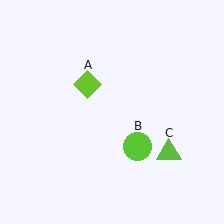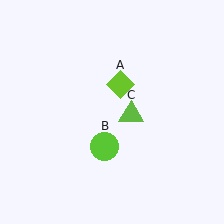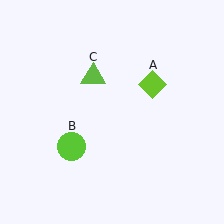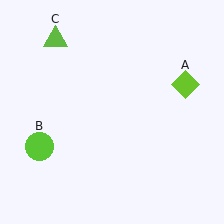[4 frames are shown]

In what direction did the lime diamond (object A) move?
The lime diamond (object A) moved right.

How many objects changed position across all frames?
3 objects changed position: lime diamond (object A), lime circle (object B), lime triangle (object C).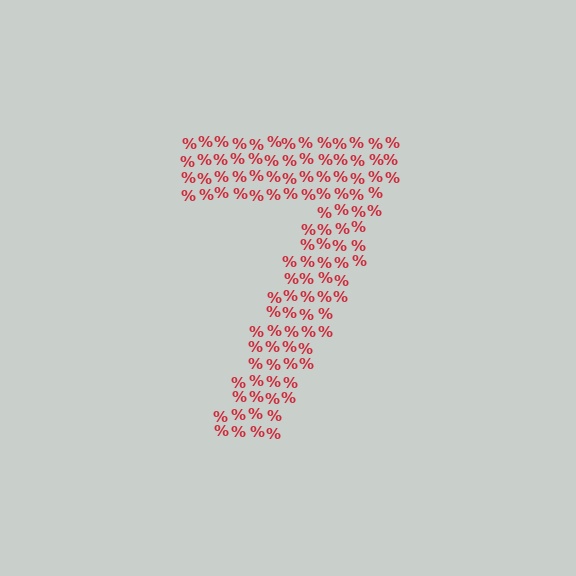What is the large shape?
The large shape is the digit 7.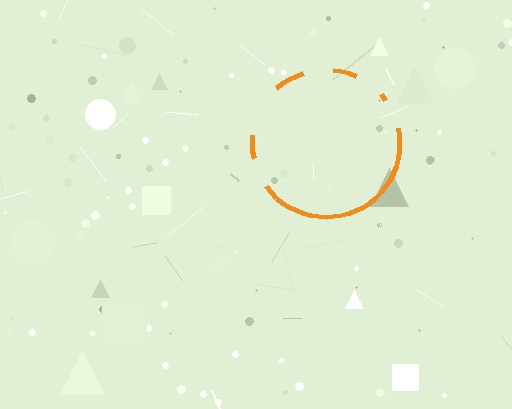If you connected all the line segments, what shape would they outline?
They would outline a circle.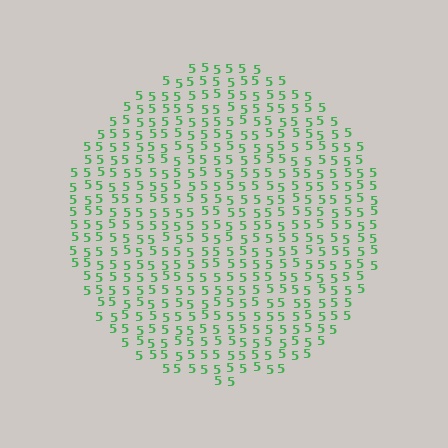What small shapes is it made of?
It is made of small digit 5's.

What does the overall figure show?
The overall figure shows a circle.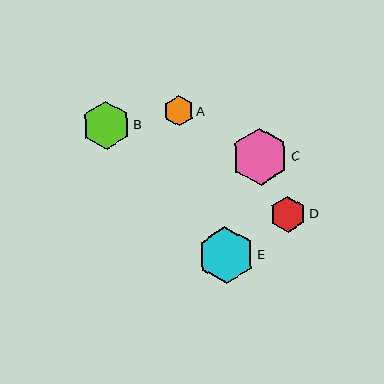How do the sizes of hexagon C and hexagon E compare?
Hexagon C and hexagon E are approximately the same size.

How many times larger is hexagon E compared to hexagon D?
Hexagon E is approximately 1.6 times the size of hexagon D.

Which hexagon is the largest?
Hexagon C is the largest with a size of approximately 57 pixels.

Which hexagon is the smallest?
Hexagon A is the smallest with a size of approximately 30 pixels.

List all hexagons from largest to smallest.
From largest to smallest: C, E, B, D, A.